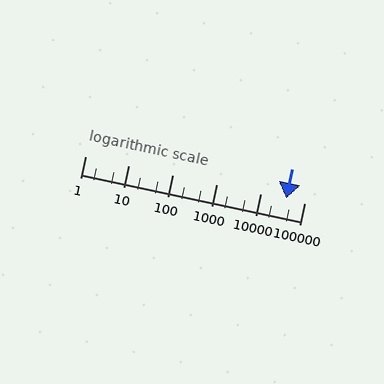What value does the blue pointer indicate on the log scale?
The pointer indicates approximately 38000.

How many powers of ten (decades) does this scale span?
The scale spans 5 decades, from 1 to 100000.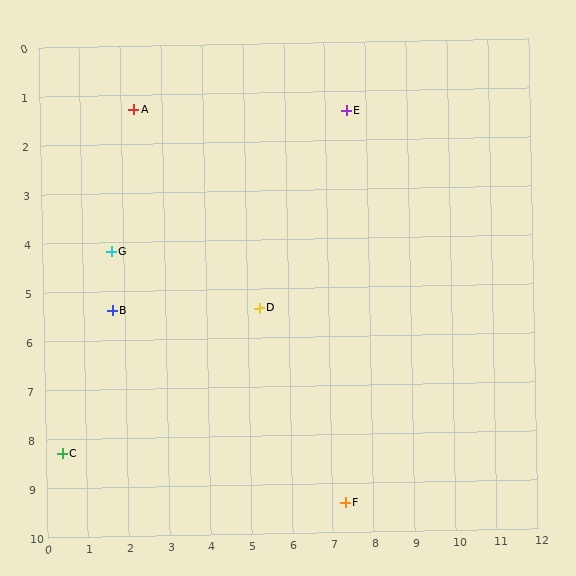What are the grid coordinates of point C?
Point C is at approximately (0.4, 8.3).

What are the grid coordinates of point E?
Point E is at approximately (7.5, 1.4).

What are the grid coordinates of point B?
Point B is at approximately (1.7, 5.4).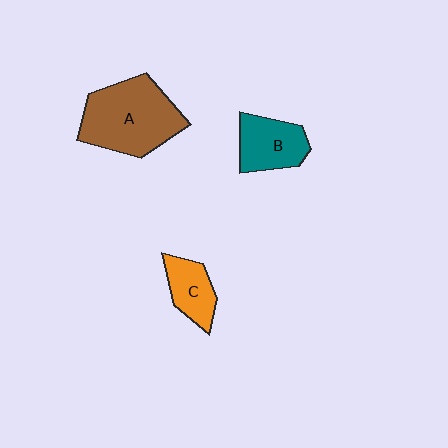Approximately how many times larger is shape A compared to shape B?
Approximately 1.8 times.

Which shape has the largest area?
Shape A (brown).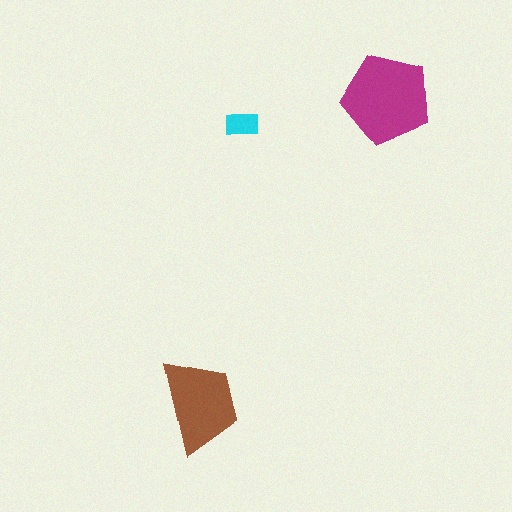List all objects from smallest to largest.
The cyan rectangle, the brown trapezoid, the magenta pentagon.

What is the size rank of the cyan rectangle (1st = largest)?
3rd.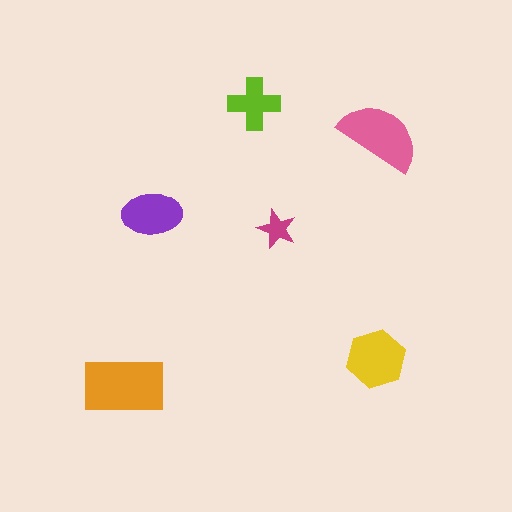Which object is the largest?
The orange rectangle.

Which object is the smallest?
The magenta star.